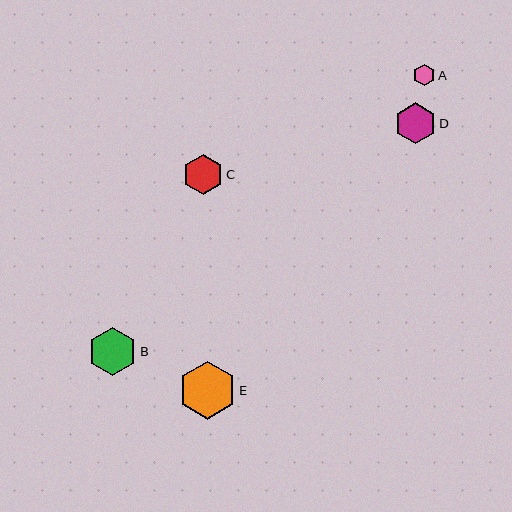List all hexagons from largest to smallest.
From largest to smallest: E, B, D, C, A.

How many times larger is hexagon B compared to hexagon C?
Hexagon B is approximately 1.2 times the size of hexagon C.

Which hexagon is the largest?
Hexagon E is the largest with a size of approximately 58 pixels.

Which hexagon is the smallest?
Hexagon A is the smallest with a size of approximately 21 pixels.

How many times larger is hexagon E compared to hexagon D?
Hexagon E is approximately 1.4 times the size of hexagon D.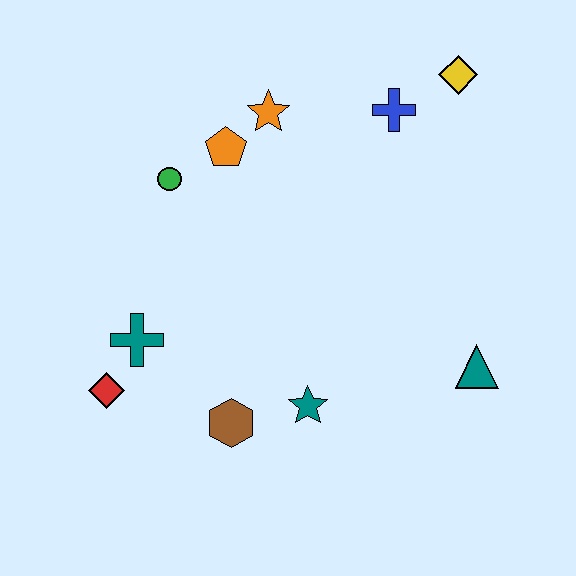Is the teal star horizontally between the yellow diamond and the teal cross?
Yes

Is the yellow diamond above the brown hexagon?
Yes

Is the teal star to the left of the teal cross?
No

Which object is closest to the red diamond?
The teal cross is closest to the red diamond.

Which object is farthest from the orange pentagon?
The teal triangle is farthest from the orange pentagon.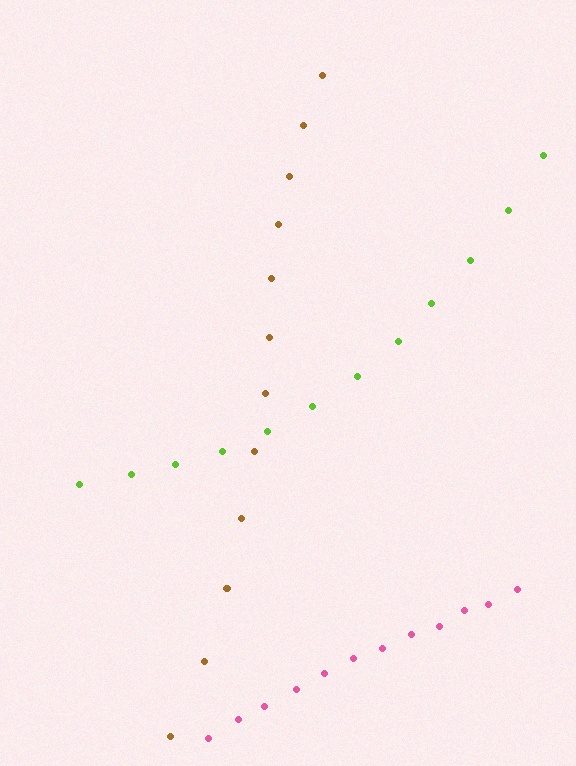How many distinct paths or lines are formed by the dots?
There are 3 distinct paths.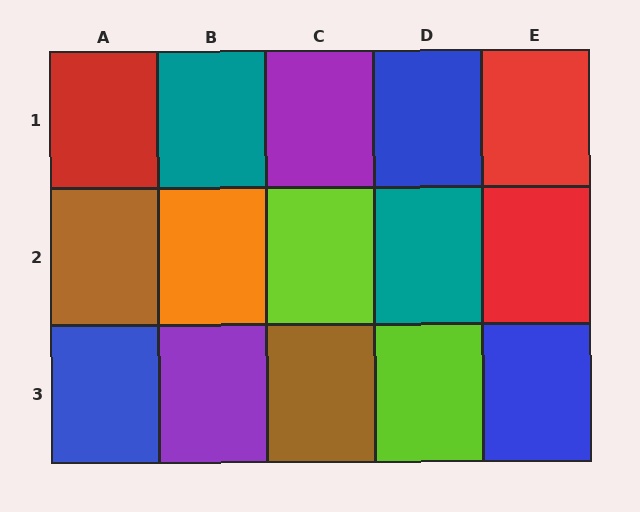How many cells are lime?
2 cells are lime.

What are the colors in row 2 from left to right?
Brown, orange, lime, teal, red.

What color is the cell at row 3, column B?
Purple.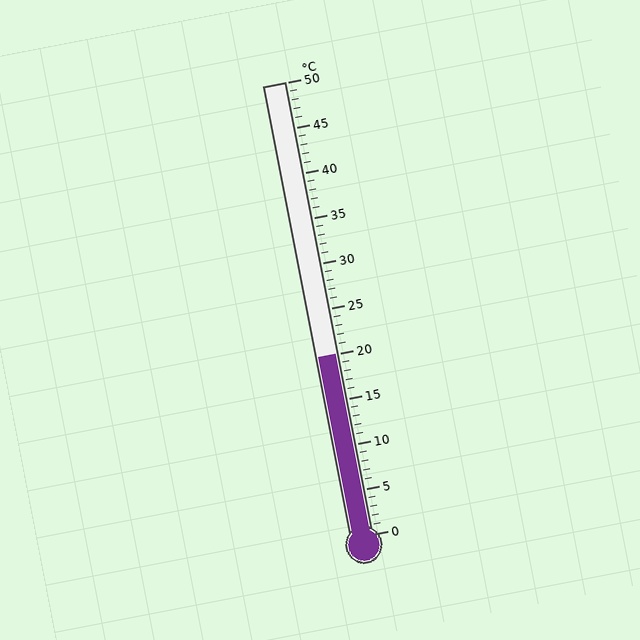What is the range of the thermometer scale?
The thermometer scale ranges from 0°C to 50°C.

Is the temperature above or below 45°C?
The temperature is below 45°C.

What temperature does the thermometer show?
The thermometer shows approximately 20°C.